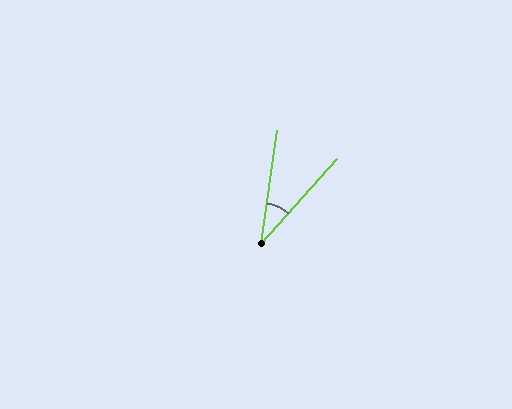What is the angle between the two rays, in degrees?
Approximately 34 degrees.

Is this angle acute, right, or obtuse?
It is acute.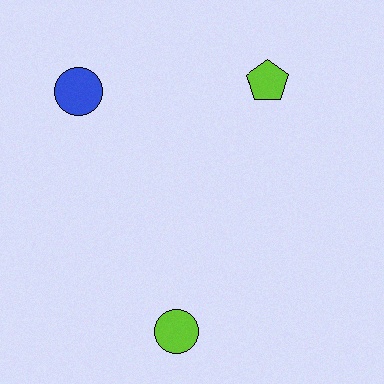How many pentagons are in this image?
There is 1 pentagon.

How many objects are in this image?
There are 3 objects.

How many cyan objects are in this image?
There are no cyan objects.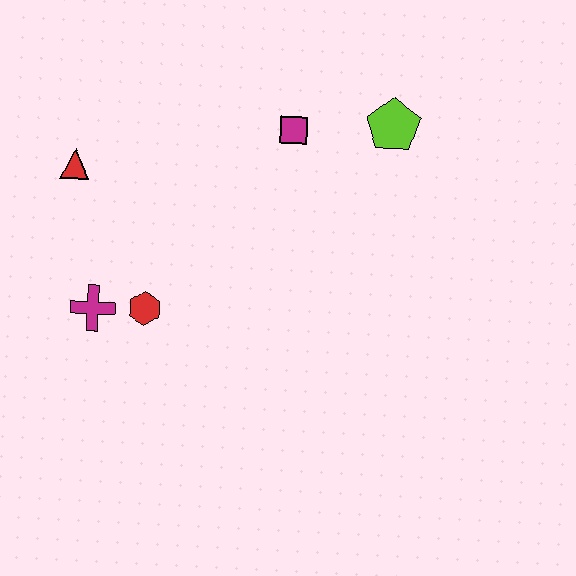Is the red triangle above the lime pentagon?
No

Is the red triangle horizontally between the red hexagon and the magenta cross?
No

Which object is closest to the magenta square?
The lime pentagon is closest to the magenta square.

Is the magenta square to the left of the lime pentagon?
Yes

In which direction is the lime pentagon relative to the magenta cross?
The lime pentagon is to the right of the magenta cross.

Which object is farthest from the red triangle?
The lime pentagon is farthest from the red triangle.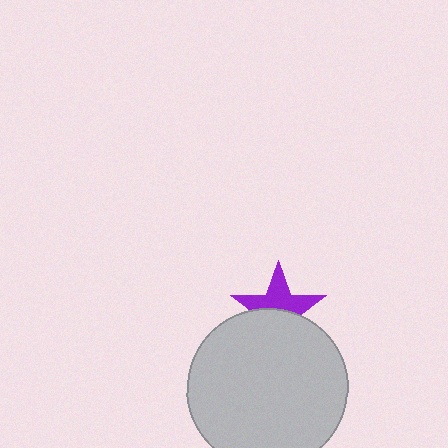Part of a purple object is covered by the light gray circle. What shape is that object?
It is a star.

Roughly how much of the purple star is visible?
About half of it is visible (roughly 52%).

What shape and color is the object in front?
The object in front is a light gray circle.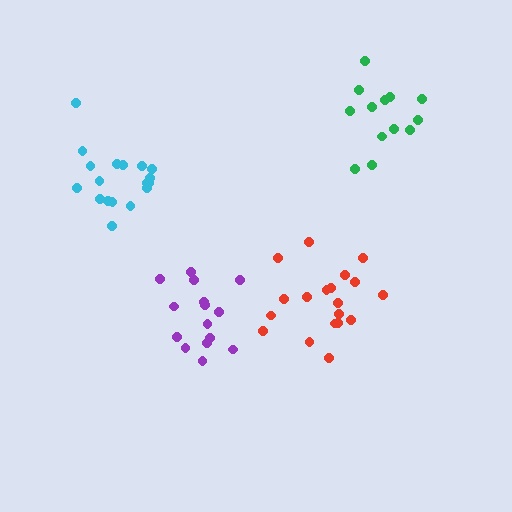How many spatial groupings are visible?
There are 4 spatial groupings.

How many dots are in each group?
Group 1: 15 dots, Group 2: 13 dots, Group 3: 19 dots, Group 4: 18 dots (65 total).